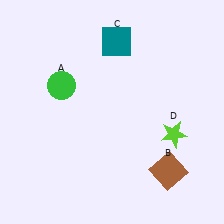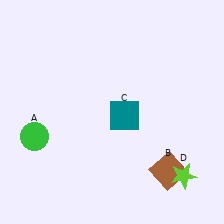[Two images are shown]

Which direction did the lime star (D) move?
The lime star (D) moved down.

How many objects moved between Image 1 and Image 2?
3 objects moved between the two images.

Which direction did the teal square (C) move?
The teal square (C) moved down.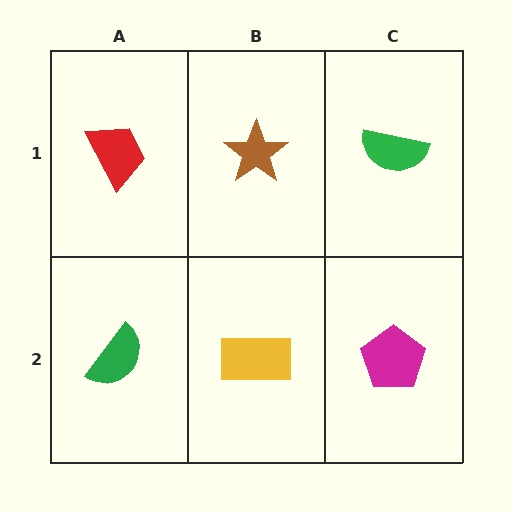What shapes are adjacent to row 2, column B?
A brown star (row 1, column B), a green semicircle (row 2, column A), a magenta pentagon (row 2, column C).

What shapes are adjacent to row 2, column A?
A red trapezoid (row 1, column A), a yellow rectangle (row 2, column B).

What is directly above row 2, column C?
A green semicircle.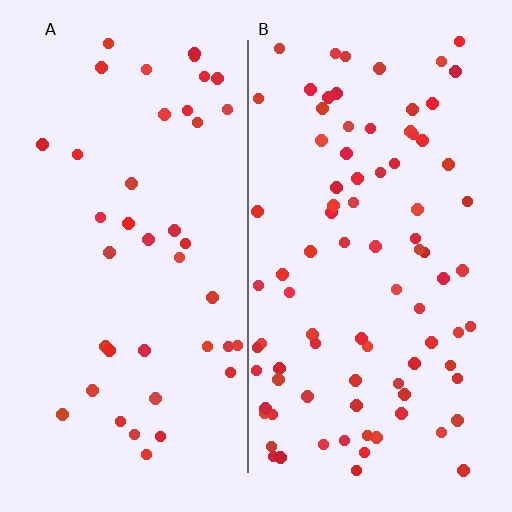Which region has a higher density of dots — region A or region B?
B (the right).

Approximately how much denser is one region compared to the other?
Approximately 2.1× — region B over region A.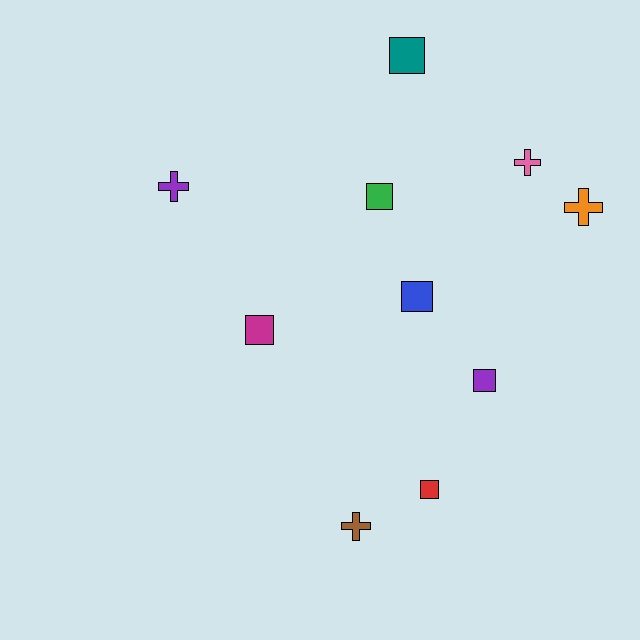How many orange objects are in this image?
There is 1 orange object.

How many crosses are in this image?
There are 4 crosses.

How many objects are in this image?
There are 10 objects.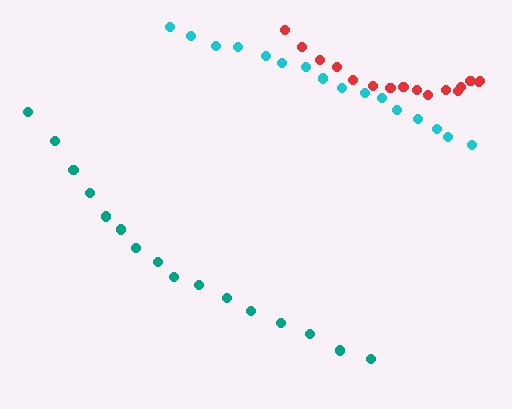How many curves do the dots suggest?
There are 3 distinct paths.